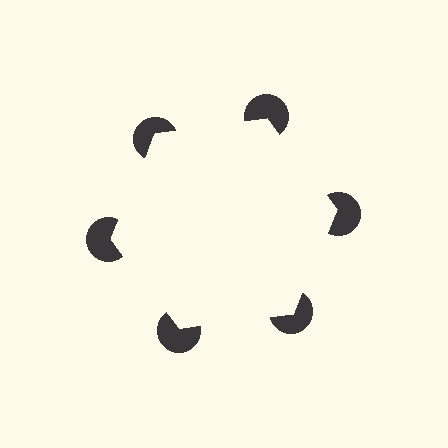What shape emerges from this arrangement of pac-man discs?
An illusory hexagon — its edges are inferred from the aligned wedge cuts in the pac-man discs, not physically drawn.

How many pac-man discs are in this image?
There are 6 — one at each vertex of the illusory hexagon.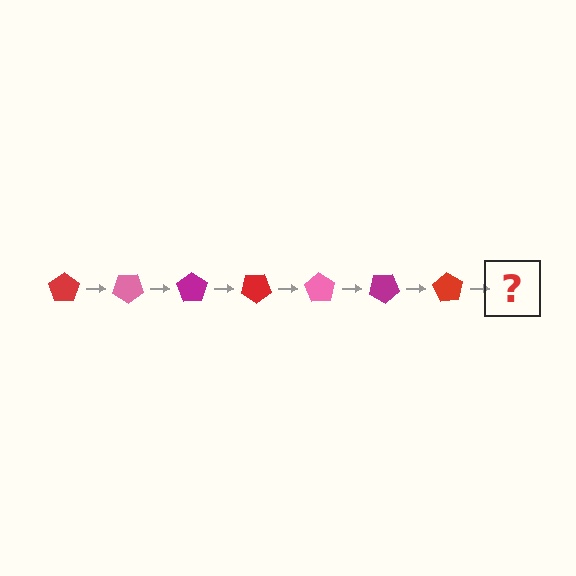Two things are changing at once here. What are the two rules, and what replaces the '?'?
The two rules are that it rotates 35 degrees each step and the color cycles through red, pink, and magenta. The '?' should be a pink pentagon, rotated 245 degrees from the start.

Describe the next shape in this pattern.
It should be a pink pentagon, rotated 245 degrees from the start.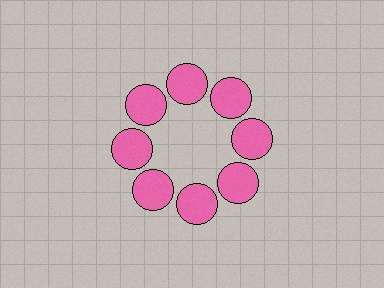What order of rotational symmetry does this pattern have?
This pattern has 8-fold rotational symmetry.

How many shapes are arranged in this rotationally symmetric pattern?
There are 8 shapes, arranged in 8 groups of 1.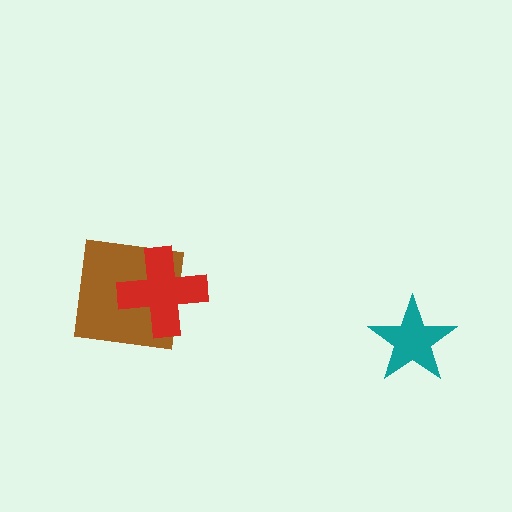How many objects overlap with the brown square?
1 object overlaps with the brown square.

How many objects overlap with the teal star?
0 objects overlap with the teal star.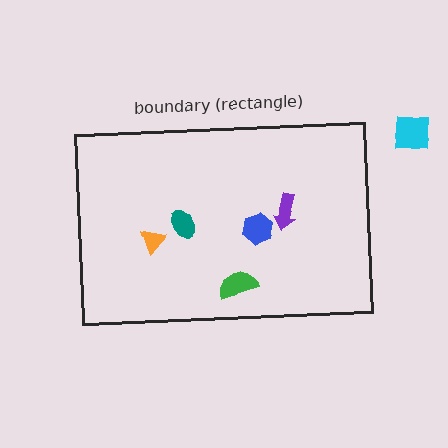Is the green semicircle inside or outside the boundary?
Inside.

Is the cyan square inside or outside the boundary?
Outside.